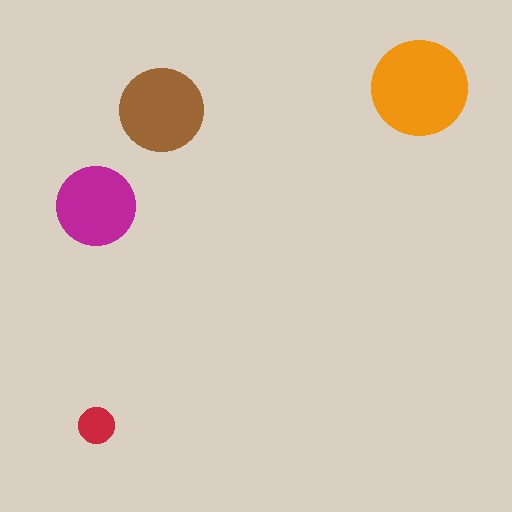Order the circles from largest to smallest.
the orange one, the brown one, the magenta one, the red one.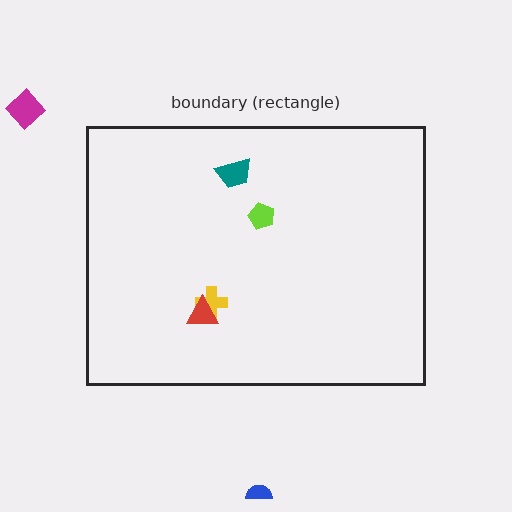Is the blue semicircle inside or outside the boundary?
Outside.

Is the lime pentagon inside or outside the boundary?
Inside.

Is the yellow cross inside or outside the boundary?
Inside.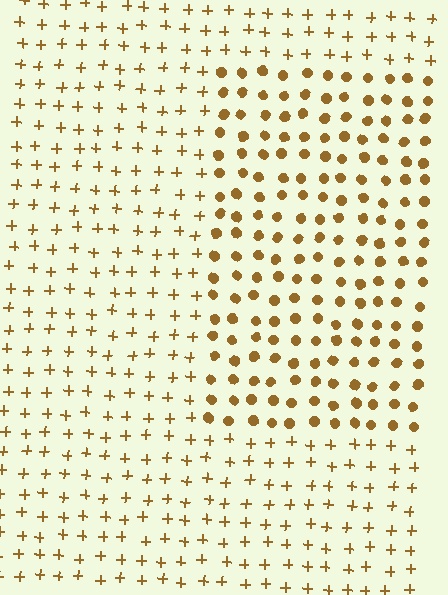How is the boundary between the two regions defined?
The boundary is defined by a change in element shape: circles inside vs. plus signs outside. All elements share the same color and spacing.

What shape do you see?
I see a rectangle.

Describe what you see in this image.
The image is filled with small brown elements arranged in a uniform grid. A rectangle-shaped region contains circles, while the surrounding area contains plus signs. The boundary is defined purely by the change in element shape.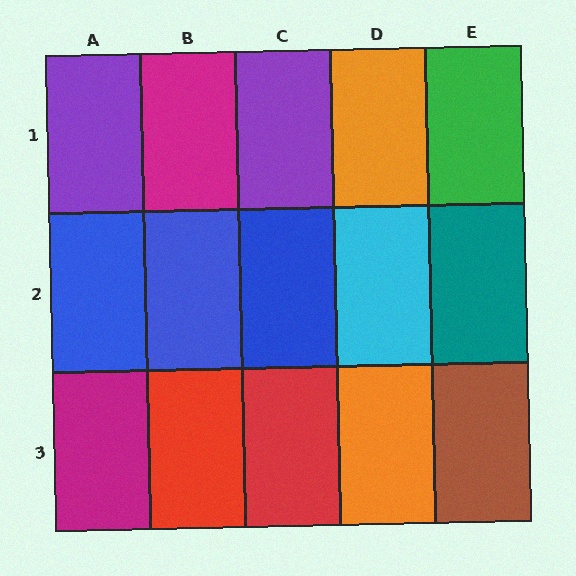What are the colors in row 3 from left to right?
Magenta, red, red, orange, brown.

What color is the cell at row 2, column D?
Cyan.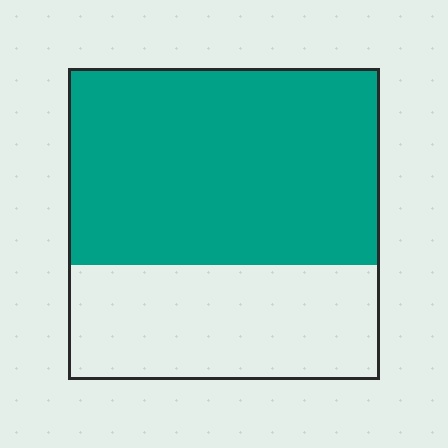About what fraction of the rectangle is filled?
About five eighths (5/8).